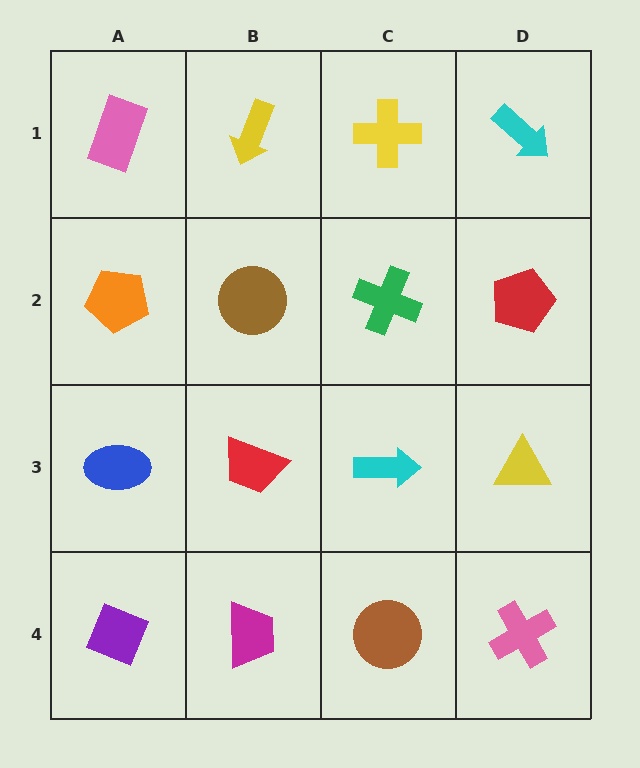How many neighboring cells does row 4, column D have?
2.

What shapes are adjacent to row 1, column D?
A red pentagon (row 2, column D), a yellow cross (row 1, column C).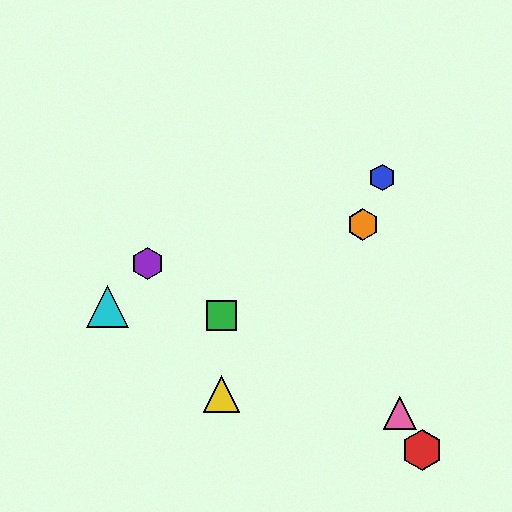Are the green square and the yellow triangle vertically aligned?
Yes, both are at x≈222.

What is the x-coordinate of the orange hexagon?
The orange hexagon is at x≈363.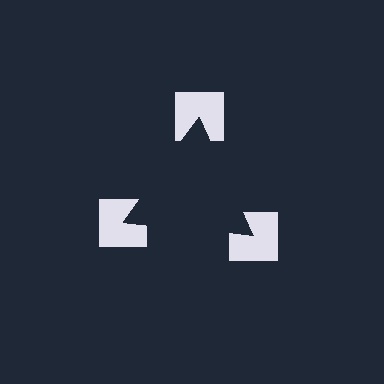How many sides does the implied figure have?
3 sides.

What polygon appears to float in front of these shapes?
An illusory triangle — its edges are inferred from the aligned wedge cuts in the notched squares, not physically drawn.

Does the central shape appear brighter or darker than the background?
It typically appears slightly darker than the background, even though no actual brightness change is drawn.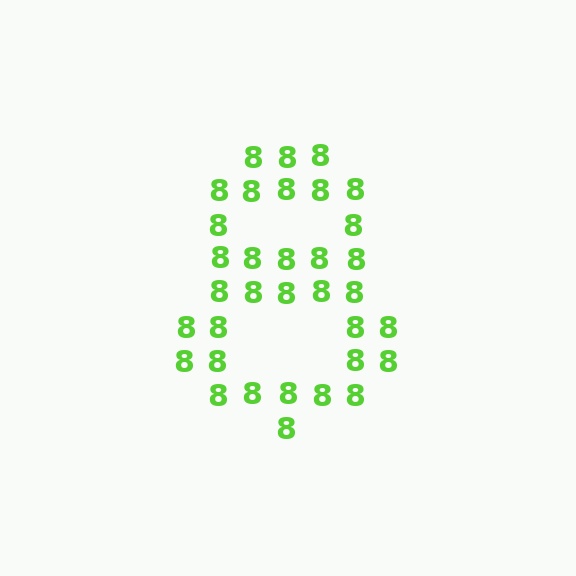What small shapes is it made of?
It is made of small digit 8's.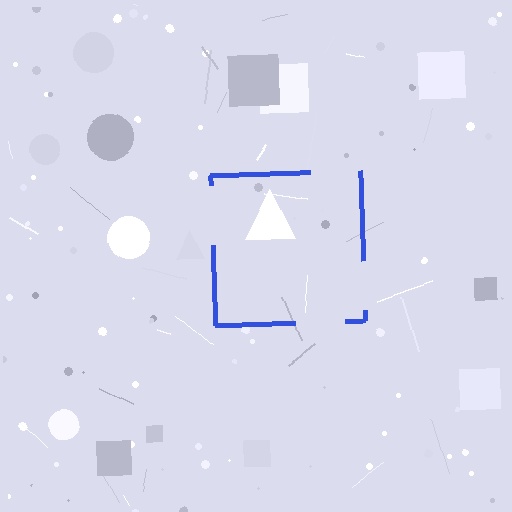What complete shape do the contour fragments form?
The contour fragments form a square.